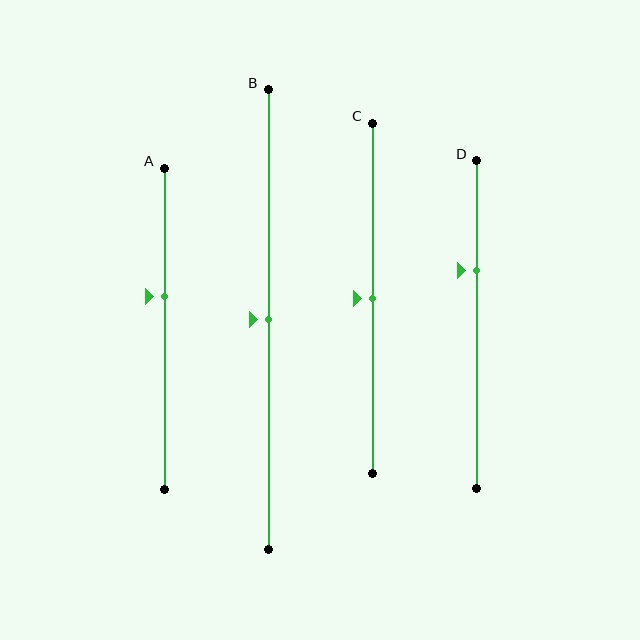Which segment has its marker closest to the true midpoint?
Segment B has its marker closest to the true midpoint.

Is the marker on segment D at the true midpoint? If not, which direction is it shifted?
No, the marker on segment D is shifted upward by about 17% of the segment length.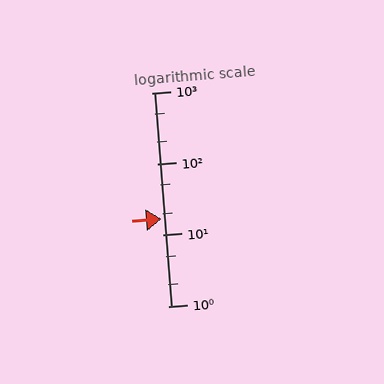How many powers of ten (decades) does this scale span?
The scale spans 3 decades, from 1 to 1000.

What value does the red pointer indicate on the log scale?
The pointer indicates approximately 17.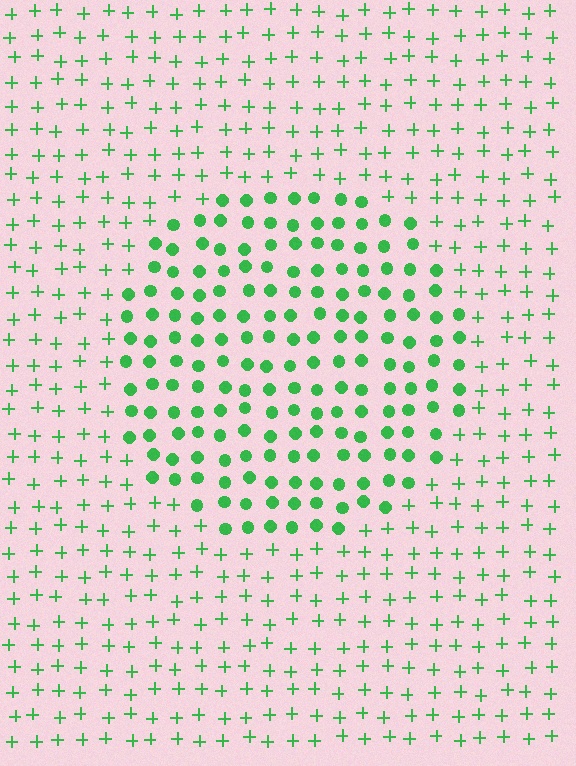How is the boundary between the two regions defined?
The boundary is defined by a change in element shape: circles inside vs. plus signs outside. All elements share the same color and spacing.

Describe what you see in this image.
The image is filled with small green elements arranged in a uniform grid. A circle-shaped region contains circles, while the surrounding area contains plus signs. The boundary is defined purely by the change in element shape.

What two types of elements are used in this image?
The image uses circles inside the circle region and plus signs outside it.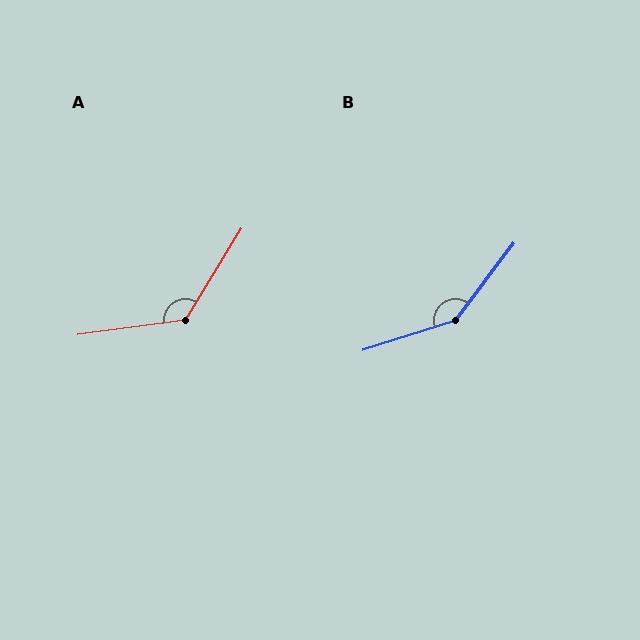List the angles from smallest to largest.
A (129°), B (145°).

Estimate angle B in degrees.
Approximately 145 degrees.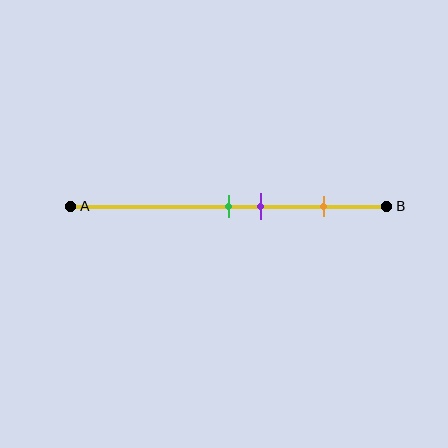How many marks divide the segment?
There are 3 marks dividing the segment.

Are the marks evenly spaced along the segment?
No, the marks are not evenly spaced.